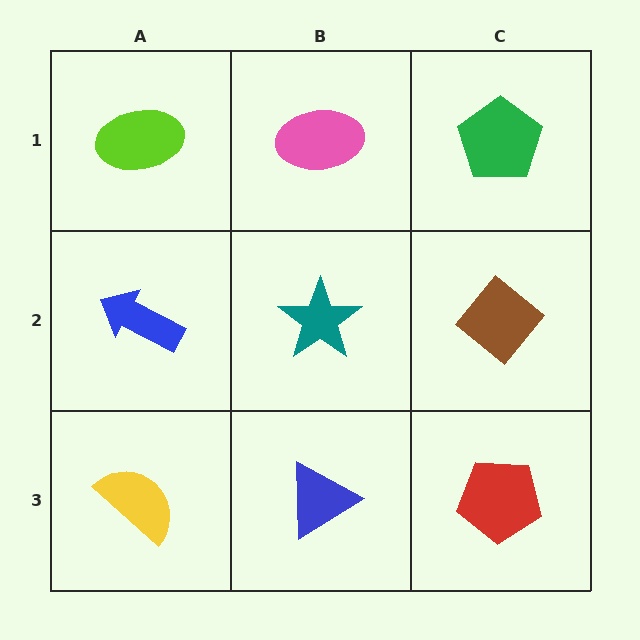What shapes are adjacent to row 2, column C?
A green pentagon (row 1, column C), a red pentagon (row 3, column C), a teal star (row 2, column B).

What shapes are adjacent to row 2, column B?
A pink ellipse (row 1, column B), a blue triangle (row 3, column B), a blue arrow (row 2, column A), a brown diamond (row 2, column C).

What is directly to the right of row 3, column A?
A blue triangle.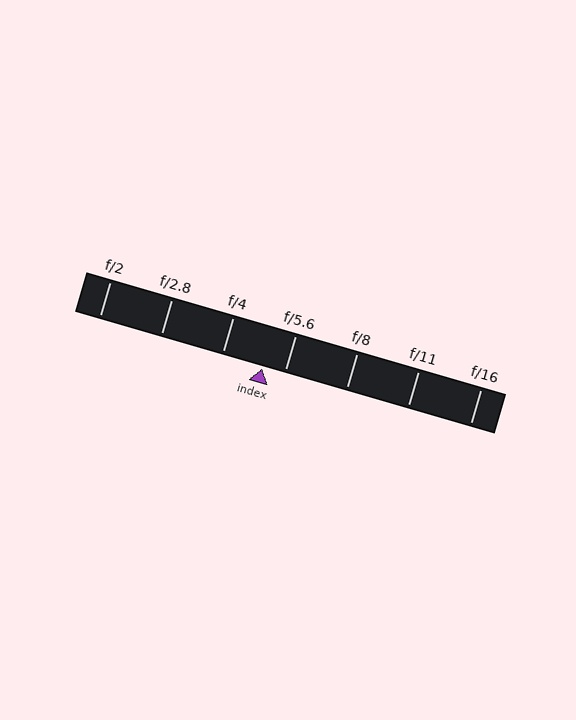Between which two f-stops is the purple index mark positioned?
The index mark is between f/4 and f/5.6.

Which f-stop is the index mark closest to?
The index mark is closest to f/5.6.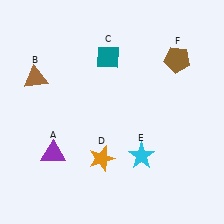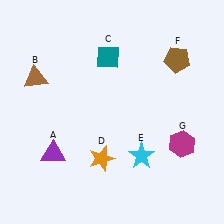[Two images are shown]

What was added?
A magenta hexagon (G) was added in Image 2.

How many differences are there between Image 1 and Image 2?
There is 1 difference between the two images.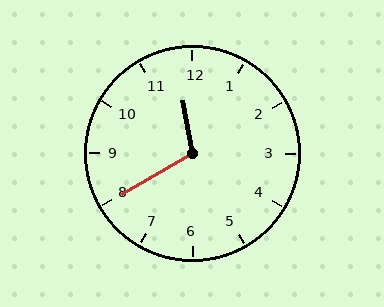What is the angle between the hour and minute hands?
Approximately 110 degrees.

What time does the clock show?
11:40.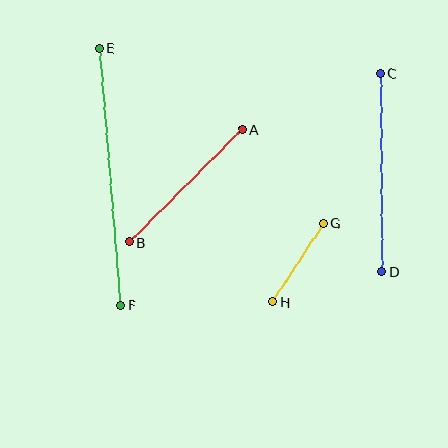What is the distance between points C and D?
The distance is approximately 198 pixels.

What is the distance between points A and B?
The distance is approximately 160 pixels.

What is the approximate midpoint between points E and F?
The midpoint is at approximately (110, 177) pixels.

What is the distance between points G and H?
The distance is approximately 94 pixels.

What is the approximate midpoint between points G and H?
The midpoint is at approximately (298, 262) pixels.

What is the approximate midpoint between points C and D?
The midpoint is at approximately (381, 172) pixels.